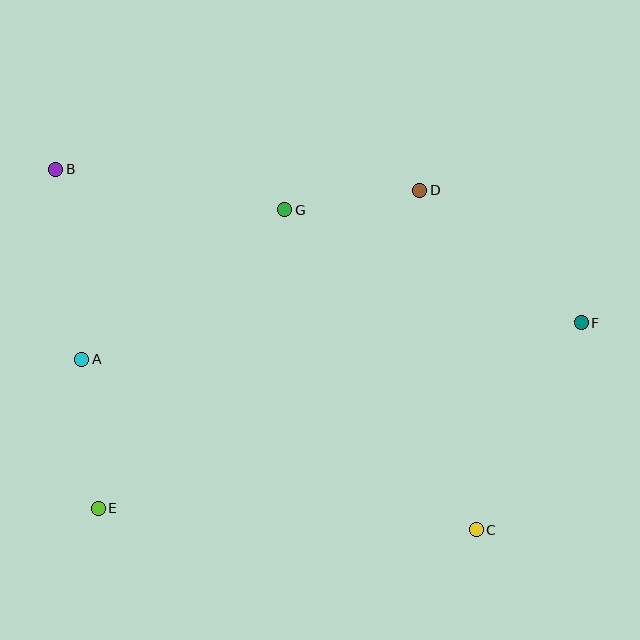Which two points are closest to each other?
Points D and G are closest to each other.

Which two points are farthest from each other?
Points B and C are farthest from each other.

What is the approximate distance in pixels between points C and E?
The distance between C and E is approximately 379 pixels.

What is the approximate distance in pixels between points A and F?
The distance between A and F is approximately 501 pixels.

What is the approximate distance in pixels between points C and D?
The distance between C and D is approximately 344 pixels.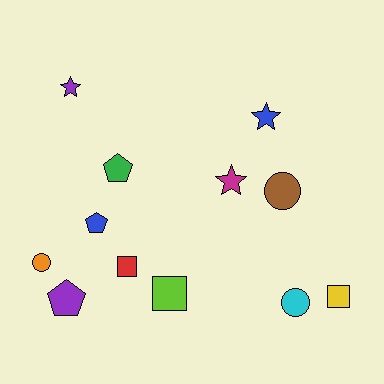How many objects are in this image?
There are 12 objects.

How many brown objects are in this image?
There is 1 brown object.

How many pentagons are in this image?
There are 3 pentagons.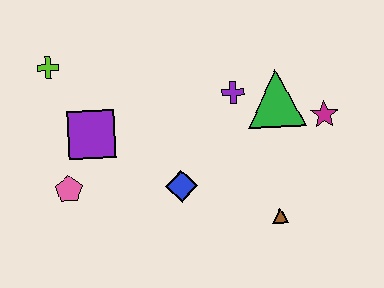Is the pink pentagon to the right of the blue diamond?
No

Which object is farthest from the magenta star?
The lime cross is farthest from the magenta star.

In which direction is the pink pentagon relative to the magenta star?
The pink pentagon is to the left of the magenta star.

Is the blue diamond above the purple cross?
No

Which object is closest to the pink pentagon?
The purple square is closest to the pink pentagon.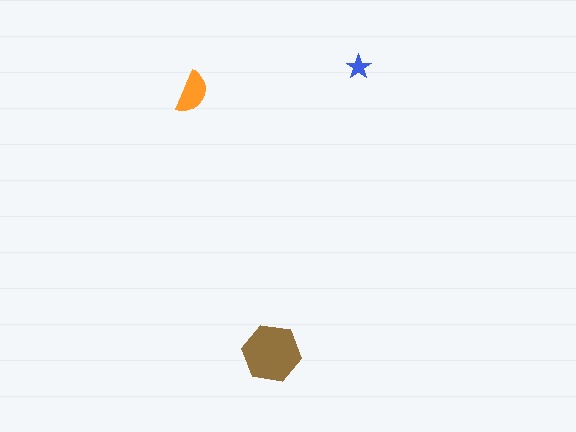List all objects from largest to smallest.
The brown hexagon, the orange semicircle, the blue star.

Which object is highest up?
The blue star is topmost.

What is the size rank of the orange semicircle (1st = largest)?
2nd.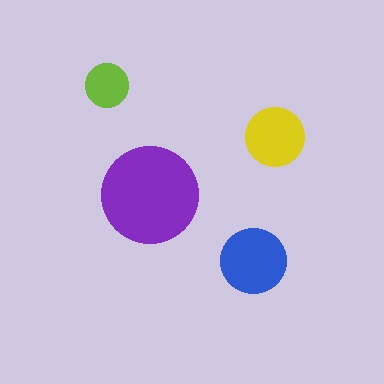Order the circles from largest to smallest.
the purple one, the blue one, the yellow one, the lime one.